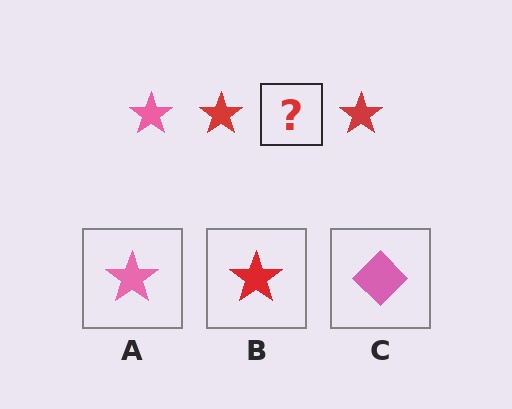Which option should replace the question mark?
Option A.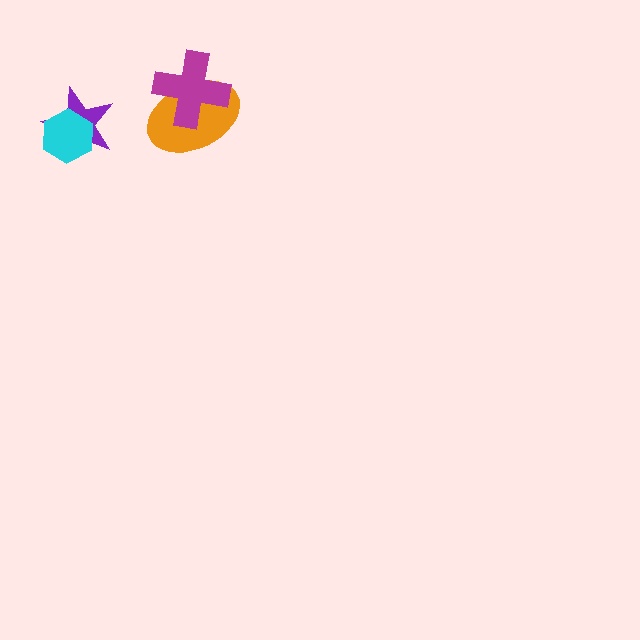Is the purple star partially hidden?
Yes, it is partially covered by another shape.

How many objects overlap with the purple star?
1 object overlaps with the purple star.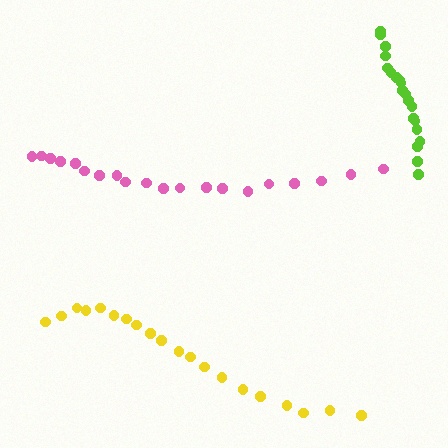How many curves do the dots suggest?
There are 3 distinct paths.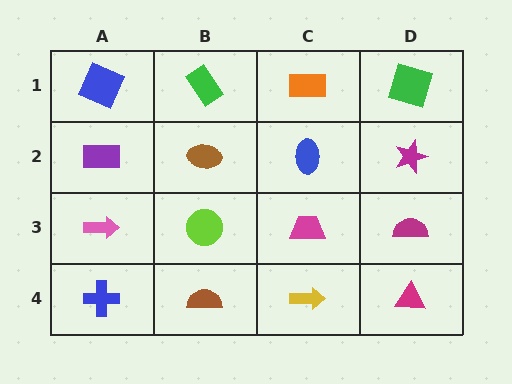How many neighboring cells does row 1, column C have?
3.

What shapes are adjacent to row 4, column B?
A lime circle (row 3, column B), a blue cross (row 4, column A), a yellow arrow (row 4, column C).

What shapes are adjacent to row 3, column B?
A brown ellipse (row 2, column B), a brown semicircle (row 4, column B), a pink arrow (row 3, column A), a magenta trapezoid (row 3, column C).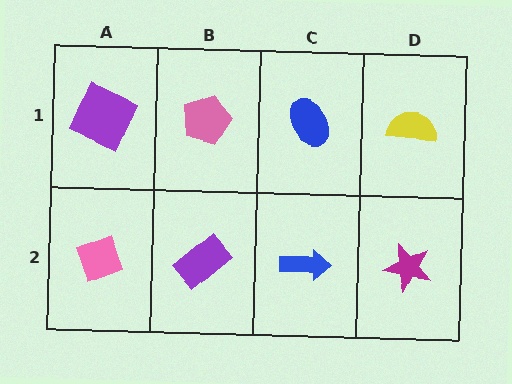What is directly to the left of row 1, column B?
A purple square.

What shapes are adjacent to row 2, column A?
A purple square (row 1, column A), a purple rectangle (row 2, column B).